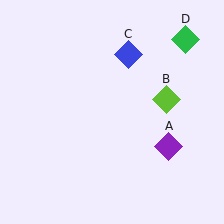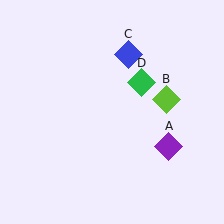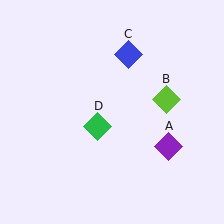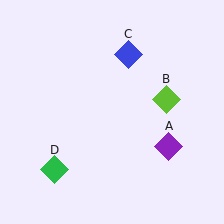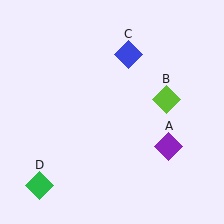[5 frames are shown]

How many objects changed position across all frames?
1 object changed position: green diamond (object D).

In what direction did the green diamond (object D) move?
The green diamond (object D) moved down and to the left.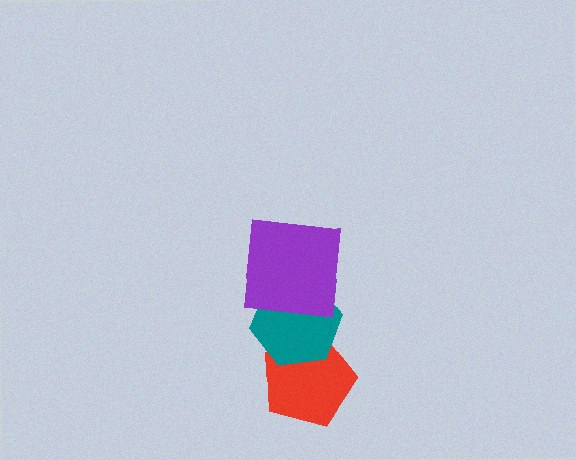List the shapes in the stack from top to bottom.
From top to bottom: the purple square, the teal hexagon, the red pentagon.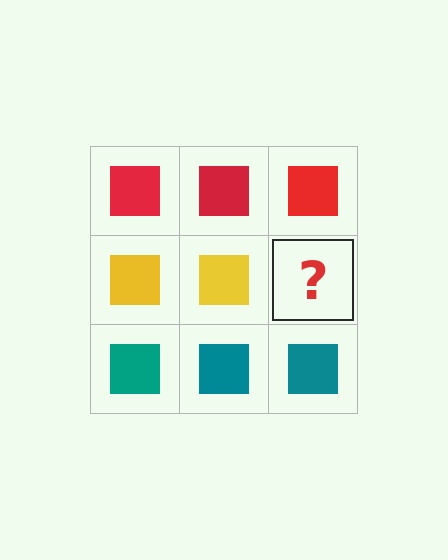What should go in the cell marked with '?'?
The missing cell should contain a yellow square.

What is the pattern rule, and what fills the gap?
The rule is that each row has a consistent color. The gap should be filled with a yellow square.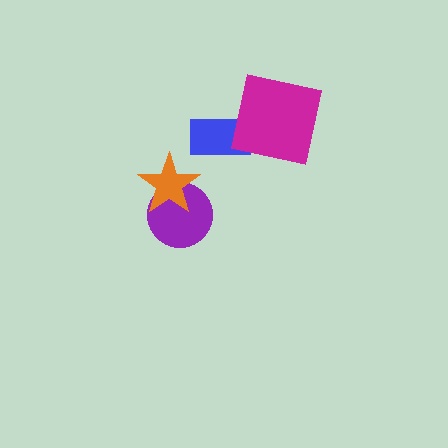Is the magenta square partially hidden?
No, no other shape covers it.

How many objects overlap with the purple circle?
1 object overlaps with the purple circle.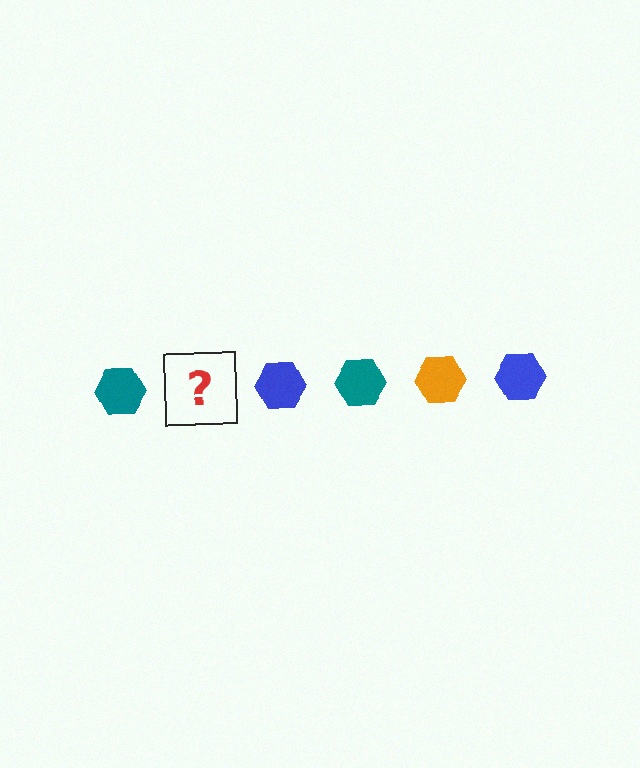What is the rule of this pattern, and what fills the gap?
The rule is that the pattern cycles through teal, orange, blue hexagons. The gap should be filled with an orange hexagon.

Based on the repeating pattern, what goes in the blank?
The blank should be an orange hexagon.